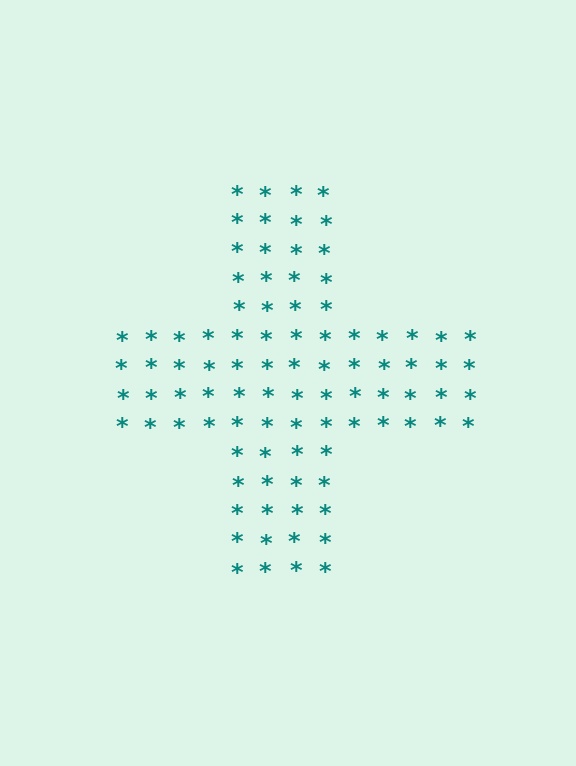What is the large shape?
The large shape is a cross.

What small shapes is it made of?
It is made of small asterisks.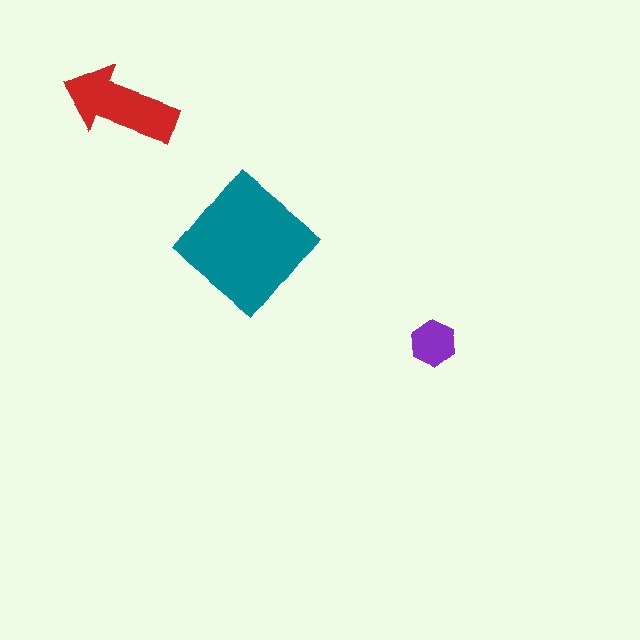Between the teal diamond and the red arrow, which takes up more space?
The teal diamond.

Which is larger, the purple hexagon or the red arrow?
The red arrow.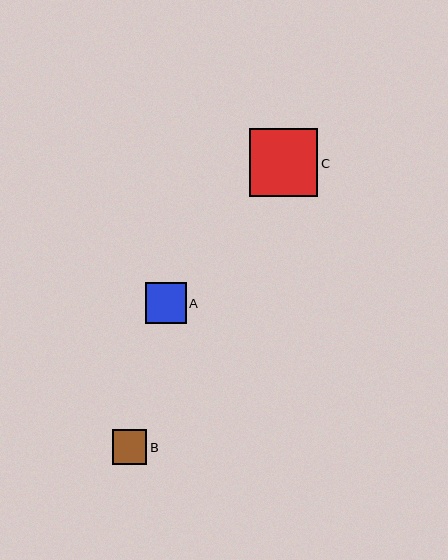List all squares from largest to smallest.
From largest to smallest: C, A, B.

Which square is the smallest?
Square B is the smallest with a size of approximately 34 pixels.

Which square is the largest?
Square C is the largest with a size of approximately 68 pixels.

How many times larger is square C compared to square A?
Square C is approximately 1.6 times the size of square A.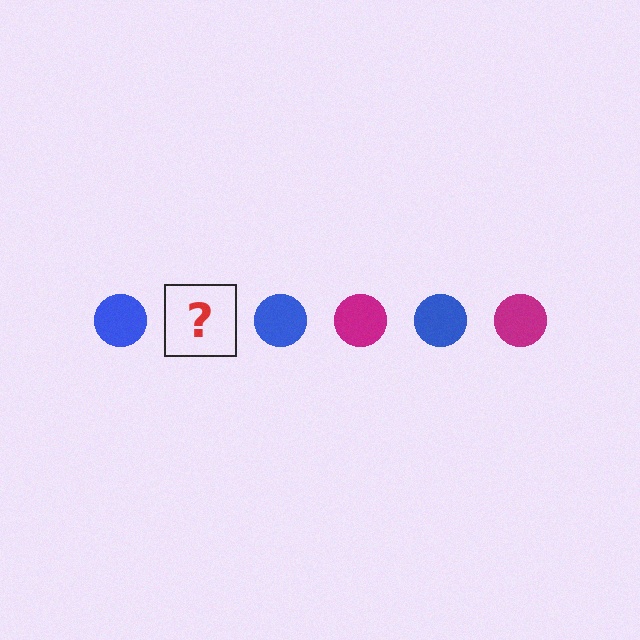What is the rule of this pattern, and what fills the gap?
The rule is that the pattern cycles through blue, magenta circles. The gap should be filled with a magenta circle.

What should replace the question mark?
The question mark should be replaced with a magenta circle.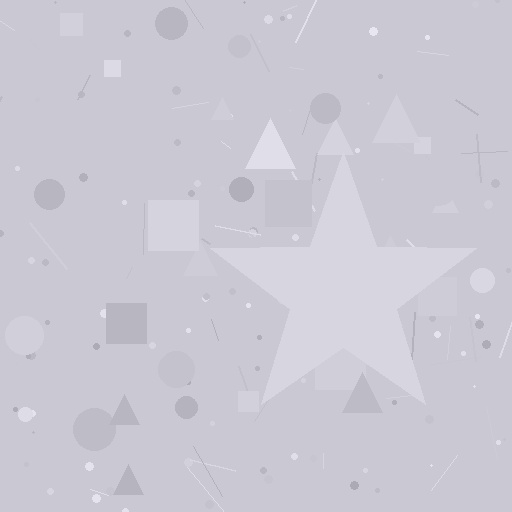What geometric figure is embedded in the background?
A star is embedded in the background.